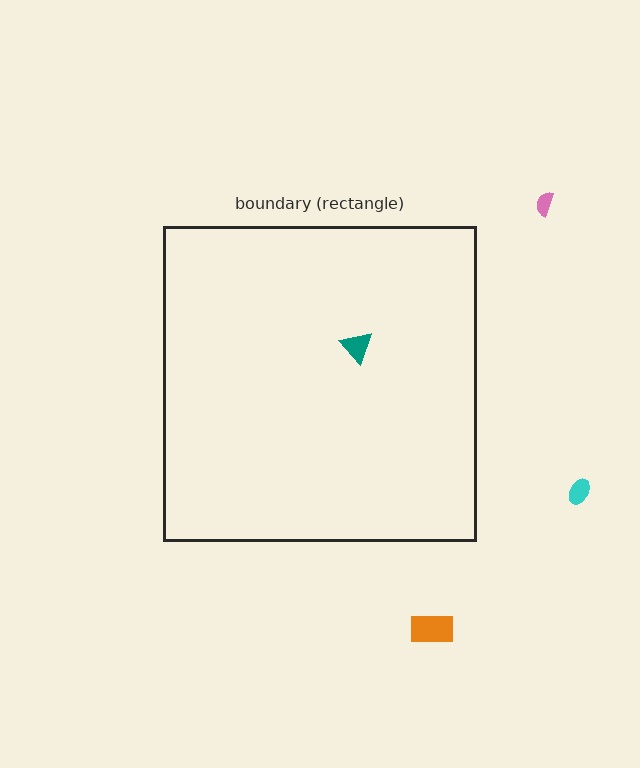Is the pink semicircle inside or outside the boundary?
Outside.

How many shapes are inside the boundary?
1 inside, 3 outside.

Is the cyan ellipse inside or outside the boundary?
Outside.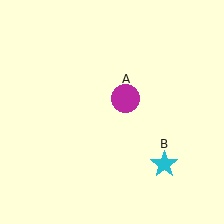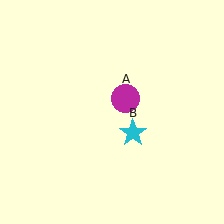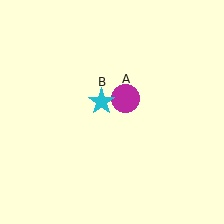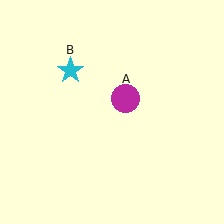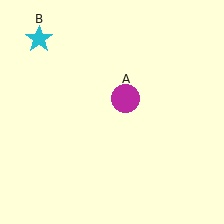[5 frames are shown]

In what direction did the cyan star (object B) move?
The cyan star (object B) moved up and to the left.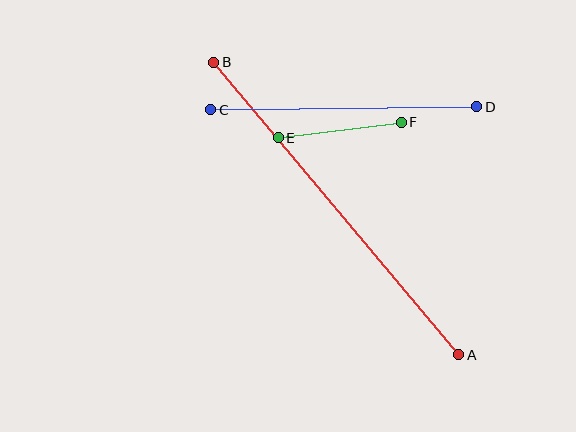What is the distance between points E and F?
The distance is approximately 124 pixels.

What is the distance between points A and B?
The distance is approximately 382 pixels.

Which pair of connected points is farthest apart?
Points A and B are farthest apart.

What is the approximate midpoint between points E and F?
The midpoint is at approximately (340, 130) pixels.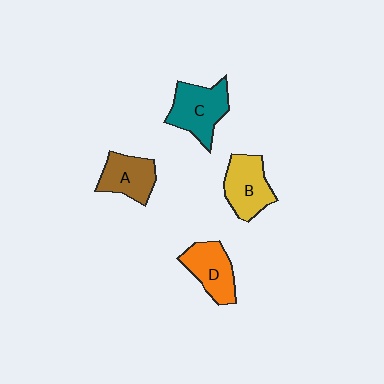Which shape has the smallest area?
Shape A (brown).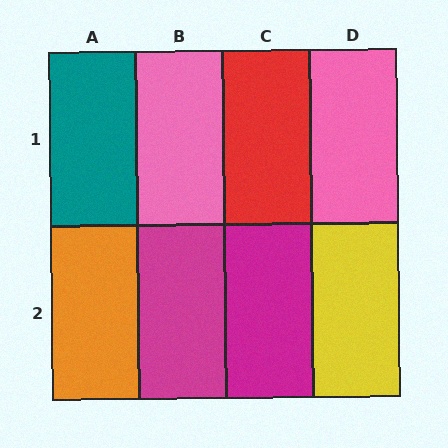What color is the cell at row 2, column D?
Yellow.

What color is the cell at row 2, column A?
Orange.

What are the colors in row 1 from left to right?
Teal, pink, red, pink.